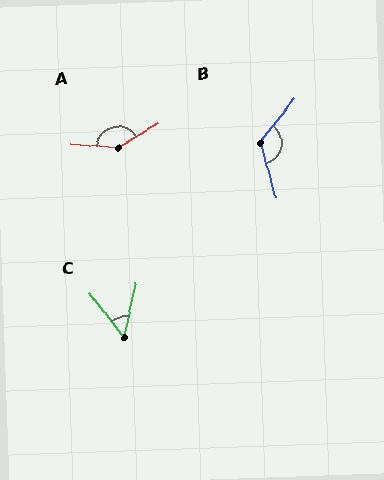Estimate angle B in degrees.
Approximately 126 degrees.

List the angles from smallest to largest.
C (51°), B (126°), A (146°).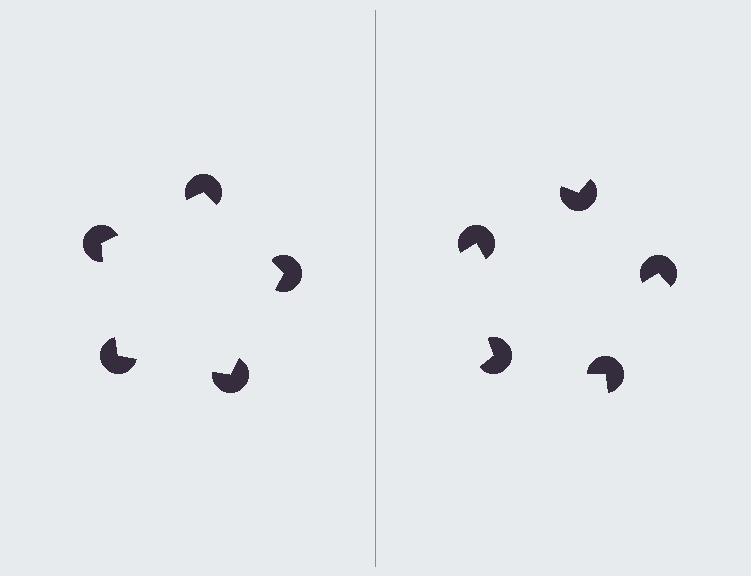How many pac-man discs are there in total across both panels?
10 — 5 on each side.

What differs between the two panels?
The pac-man discs are positioned identically on both sides; only the wedge orientations differ. On the left they align to a pentagon; on the right they are misaligned.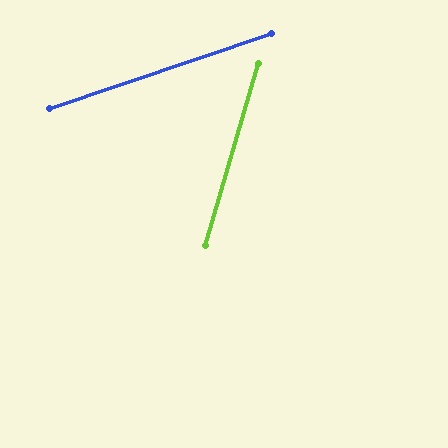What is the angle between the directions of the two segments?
Approximately 55 degrees.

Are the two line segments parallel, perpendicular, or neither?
Neither parallel nor perpendicular — they differ by about 55°.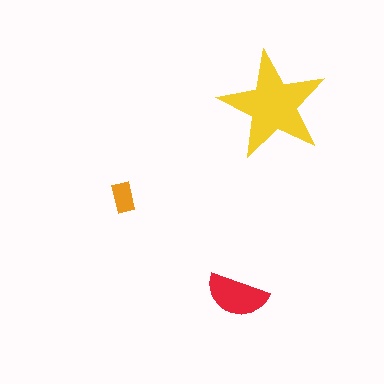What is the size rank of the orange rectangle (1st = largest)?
3rd.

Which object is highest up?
The yellow star is topmost.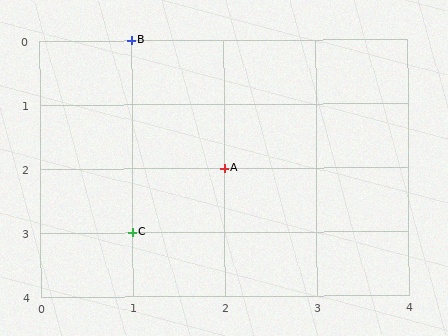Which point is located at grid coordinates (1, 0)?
Point B is at (1, 0).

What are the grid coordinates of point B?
Point B is at grid coordinates (1, 0).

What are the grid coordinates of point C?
Point C is at grid coordinates (1, 3).